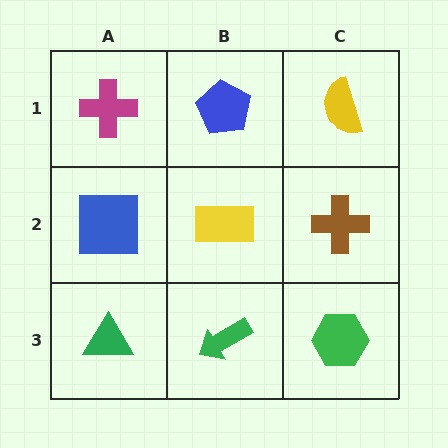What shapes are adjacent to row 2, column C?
A yellow semicircle (row 1, column C), a green hexagon (row 3, column C), a yellow rectangle (row 2, column B).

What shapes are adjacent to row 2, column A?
A magenta cross (row 1, column A), a green triangle (row 3, column A), a yellow rectangle (row 2, column B).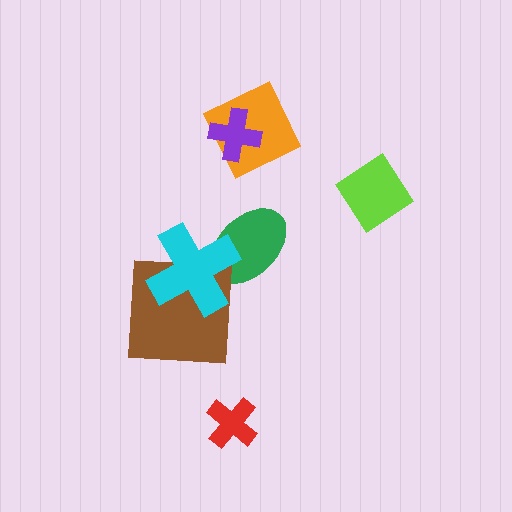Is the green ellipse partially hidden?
Yes, it is partially covered by another shape.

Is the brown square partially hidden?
Yes, it is partially covered by another shape.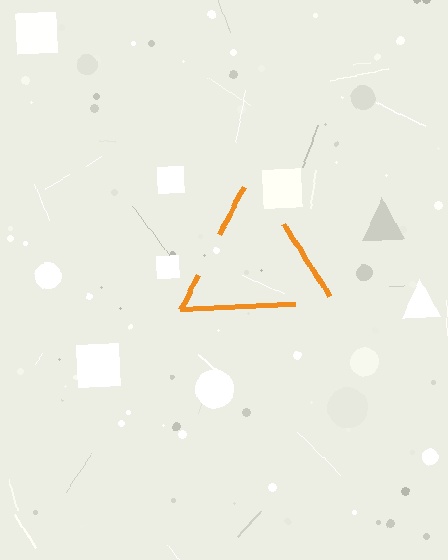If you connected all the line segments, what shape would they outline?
They would outline a triangle.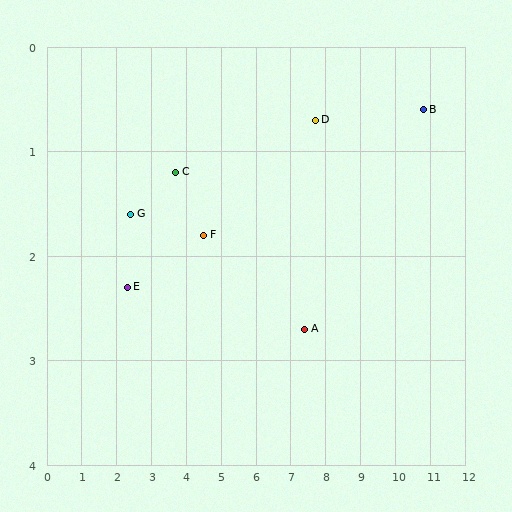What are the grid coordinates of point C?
Point C is at approximately (3.7, 1.2).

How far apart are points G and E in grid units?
Points G and E are about 0.7 grid units apart.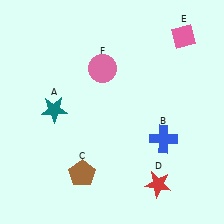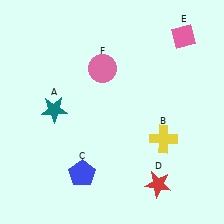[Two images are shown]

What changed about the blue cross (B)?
In Image 1, B is blue. In Image 2, it changed to yellow.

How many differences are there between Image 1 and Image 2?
There are 2 differences between the two images.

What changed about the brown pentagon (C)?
In Image 1, C is brown. In Image 2, it changed to blue.